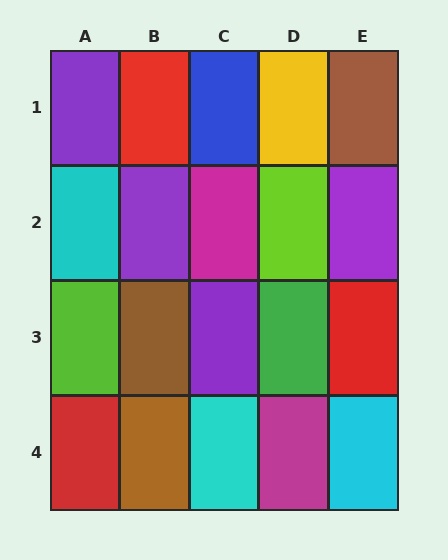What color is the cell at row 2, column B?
Purple.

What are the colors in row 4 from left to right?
Red, brown, cyan, magenta, cyan.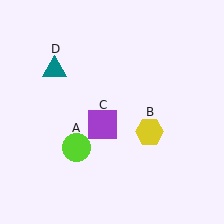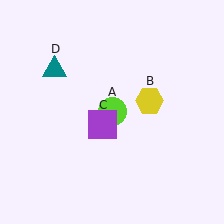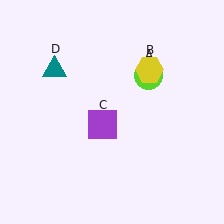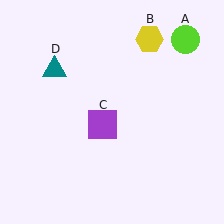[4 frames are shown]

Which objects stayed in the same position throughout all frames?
Purple square (object C) and teal triangle (object D) remained stationary.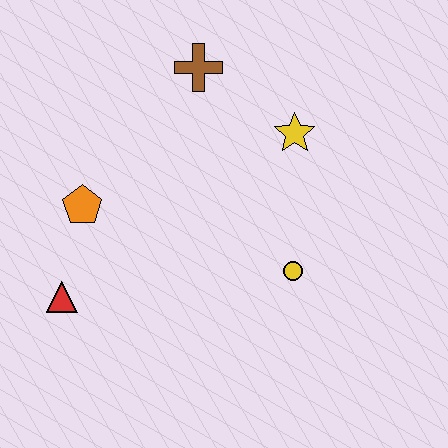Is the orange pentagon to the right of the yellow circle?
No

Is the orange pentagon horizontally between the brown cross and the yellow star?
No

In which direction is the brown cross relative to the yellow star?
The brown cross is to the left of the yellow star.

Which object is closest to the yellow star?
The brown cross is closest to the yellow star.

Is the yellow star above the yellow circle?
Yes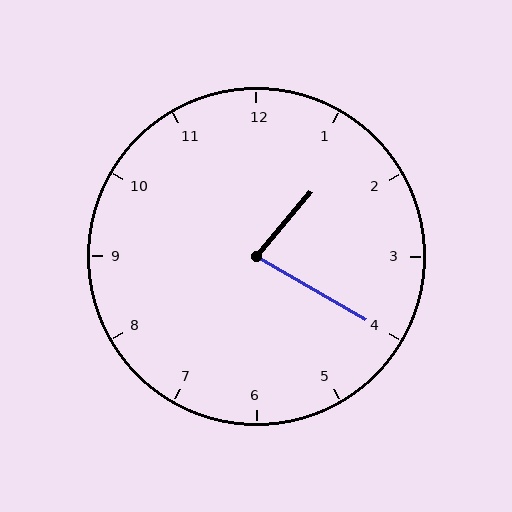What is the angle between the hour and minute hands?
Approximately 80 degrees.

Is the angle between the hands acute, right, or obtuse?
It is acute.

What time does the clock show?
1:20.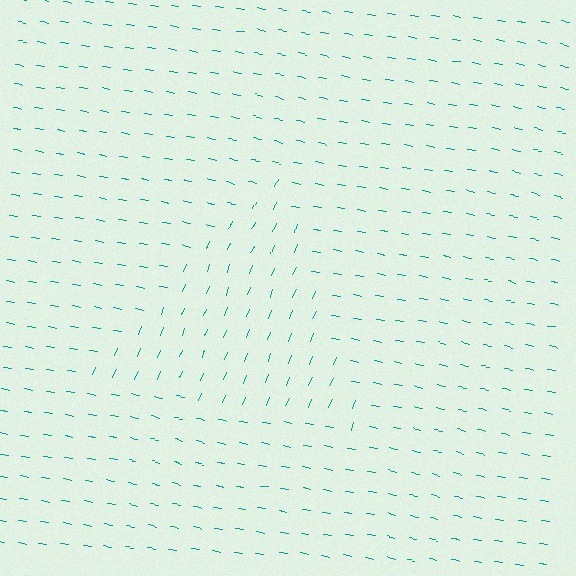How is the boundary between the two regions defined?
The boundary is defined purely by a change in line orientation (approximately 78 degrees difference). All lines are the same color and thickness.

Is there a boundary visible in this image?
Yes, there is a texture boundary formed by a change in line orientation.